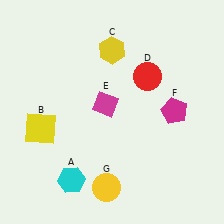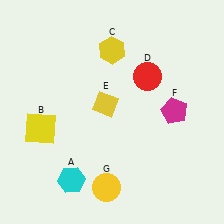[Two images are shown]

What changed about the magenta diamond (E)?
In Image 1, E is magenta. In Image 2, it changed to yellow.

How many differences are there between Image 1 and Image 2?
There is 1 difference between the two images.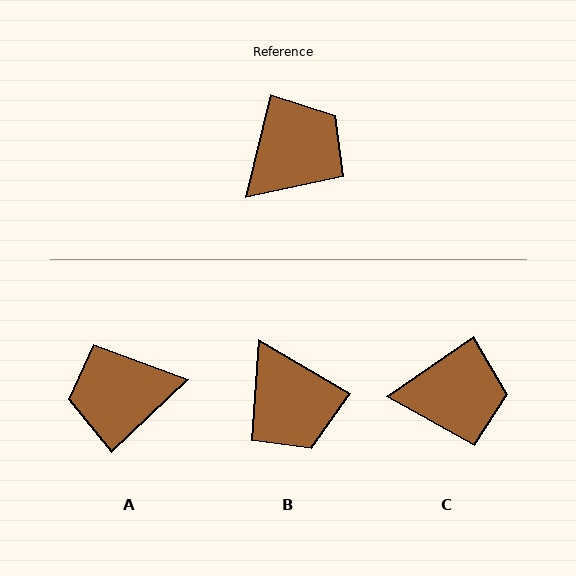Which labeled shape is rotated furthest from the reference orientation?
A, about 147 degrees away.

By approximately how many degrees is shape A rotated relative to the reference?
Approximately 147 degrees counter-clockwise.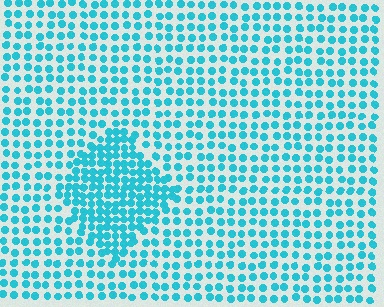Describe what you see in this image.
The image contains small cyan elements arranged at two different densities. A diamond-shaped region is visible where the elements are more densely packed than the surrounding area.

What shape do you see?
I see a diamond.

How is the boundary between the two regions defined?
The boundary is defined by a change in element density (approximately 1.8x ratio). All elements are the same color, size, and shape.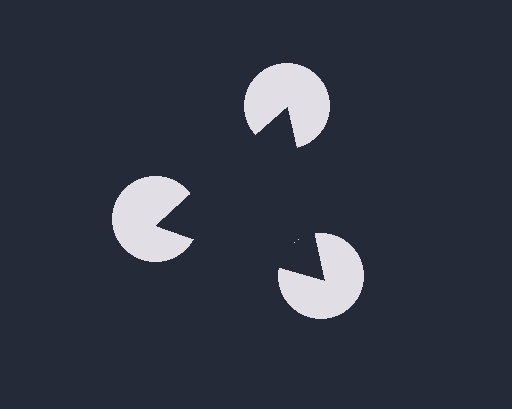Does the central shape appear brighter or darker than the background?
It typically appears slightly darker than the background, even though no actual brightness change is drawn.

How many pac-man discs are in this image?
There are 3 — one at each vertex of the illusory triangle.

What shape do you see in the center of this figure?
An illusory triangle — its edges are inferred from the aligned wedge cuts in the pac-man discs, not physically drawn.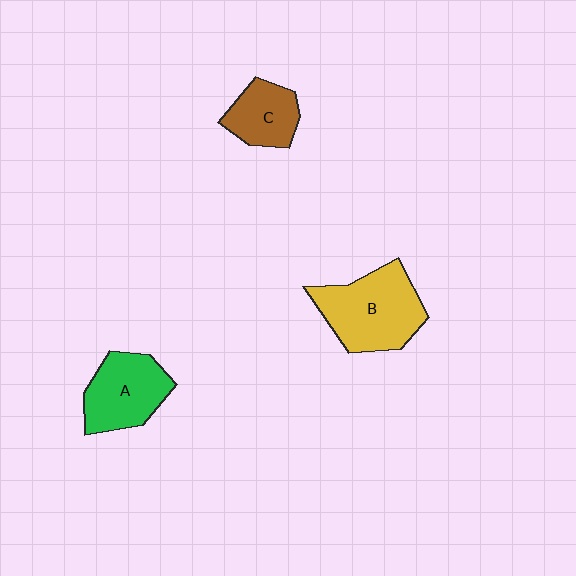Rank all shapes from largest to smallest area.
From largest to smallest: B (yellow), A (green), C (brown).